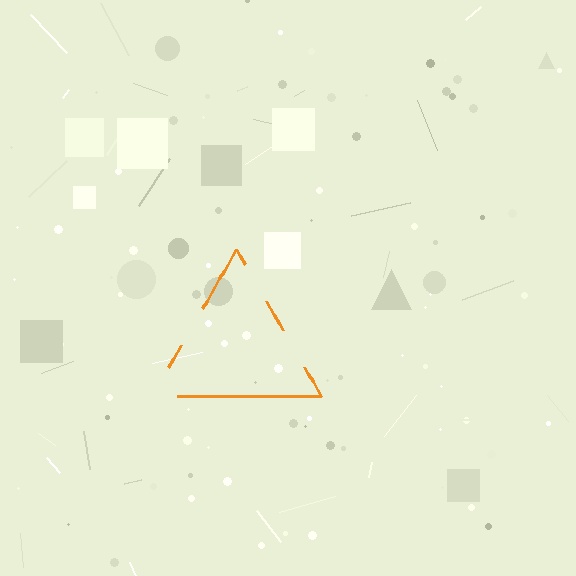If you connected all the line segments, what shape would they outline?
They would outline a triangle.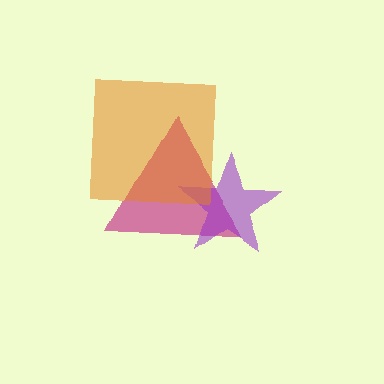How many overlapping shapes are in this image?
There are 3 overlapping shapes in the image.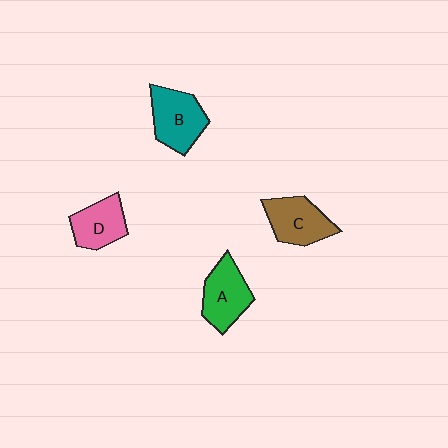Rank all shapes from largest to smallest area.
From largest to smallest: B (teal), A (green), C (brown), D (pink).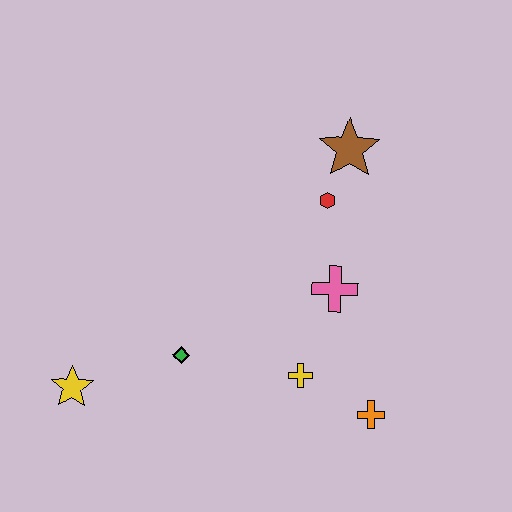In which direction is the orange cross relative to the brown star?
The orange cross is below the brown star.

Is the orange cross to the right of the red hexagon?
Yes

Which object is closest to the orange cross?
The yellow cross is closest to the orange cross.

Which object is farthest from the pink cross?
The yellow star is farthest from the pink cross.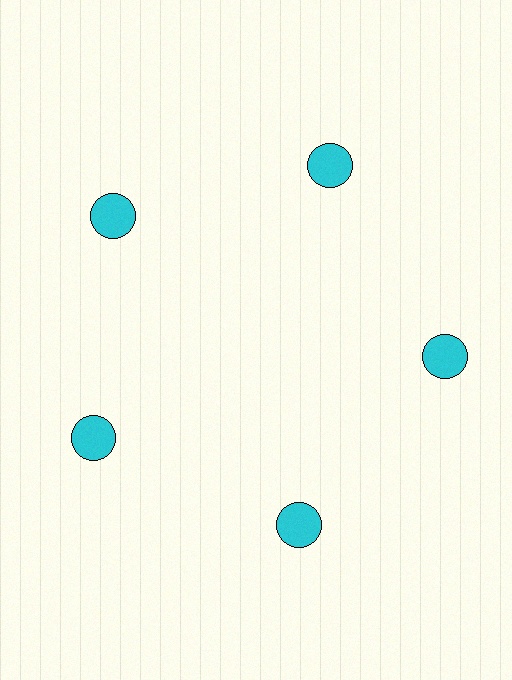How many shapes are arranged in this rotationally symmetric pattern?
There are 5 shapes, arranged in 5 groups of 1.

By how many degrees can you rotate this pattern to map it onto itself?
The pattern maps onto itself every 72 degrees of rotation.